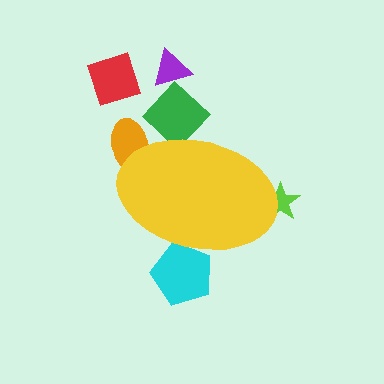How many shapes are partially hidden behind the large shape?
4 shapes are partially hidden.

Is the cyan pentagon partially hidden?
Yes, the cyan pentagon is partially hidden behind the yellow ellipse.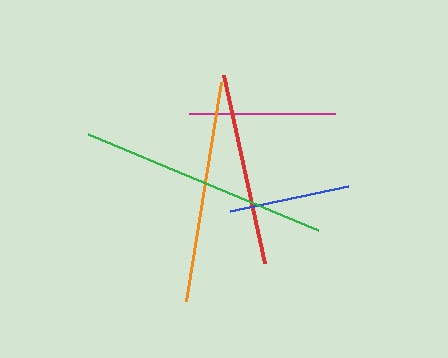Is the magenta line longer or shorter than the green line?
The green line is longer than the magenta line.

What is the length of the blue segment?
The blue segment is approximately 121 pixels long.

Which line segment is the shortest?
The blue line is the shortest at approximately 121 pixels.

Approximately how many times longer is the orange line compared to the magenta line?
The orange line is approximately 1.5 times the length of the magenta line.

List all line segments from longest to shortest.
From longest to shortest: green, orange, red, magenta, blue.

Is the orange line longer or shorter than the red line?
The orange line is longer than the red line.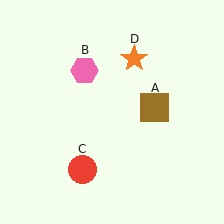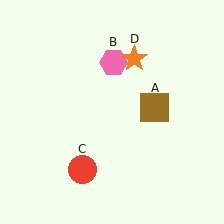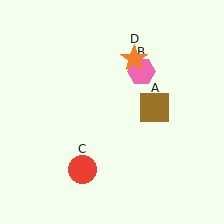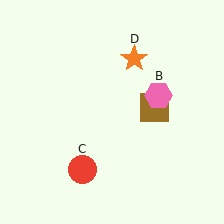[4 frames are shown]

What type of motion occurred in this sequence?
The pink hexagon (object B) rotated clockwise around the center of the scene.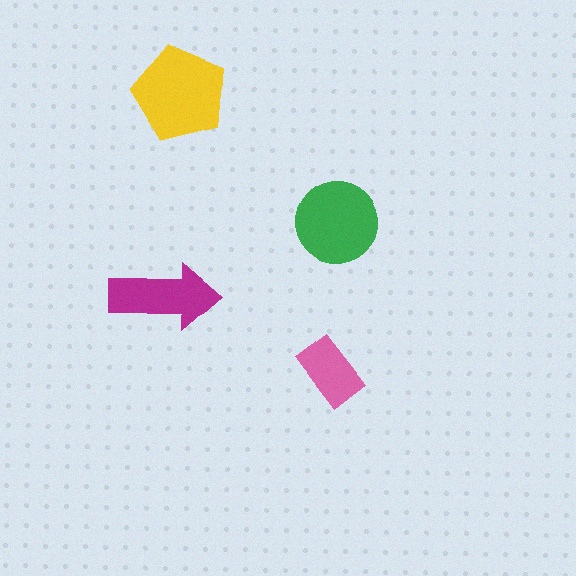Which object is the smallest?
The pink rectangle.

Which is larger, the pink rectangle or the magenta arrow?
The magenta arrow.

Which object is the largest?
The yellow pentagon.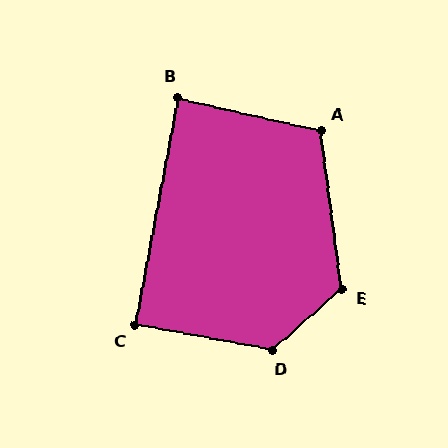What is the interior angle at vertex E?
Approximately 124 degrees (obtuse).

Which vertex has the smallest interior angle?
B, at approximately 88 degrees.